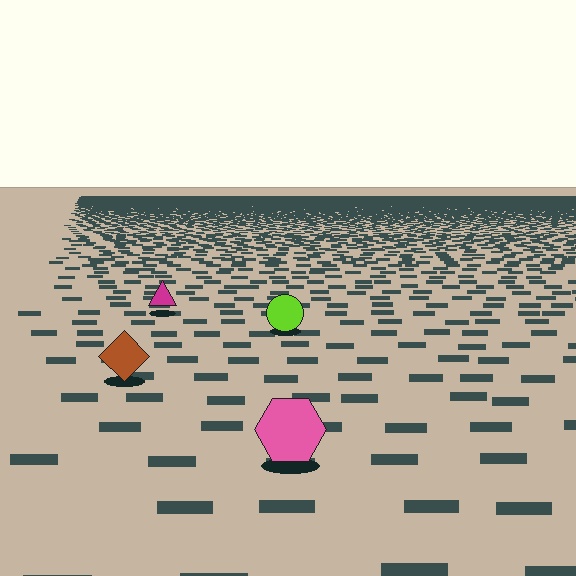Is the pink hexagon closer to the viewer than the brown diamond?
Yes. The pink hexagon is closer — you can tell from the texture gradient: the ground texture is coarser near it.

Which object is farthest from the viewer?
The magenta triangle is farthest from the viewer. It appears smaller and the ground texture around it is denser.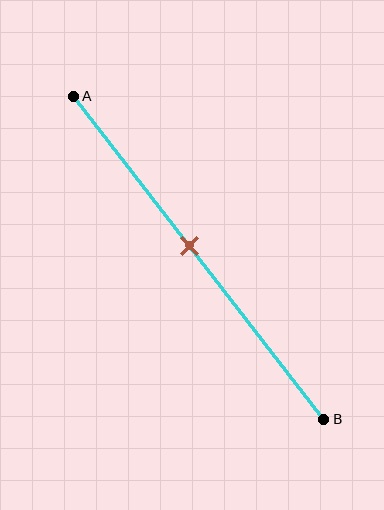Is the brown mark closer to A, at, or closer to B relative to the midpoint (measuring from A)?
The brown mark is closer to point A than the midpoint of segment AB.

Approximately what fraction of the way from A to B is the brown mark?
The brown mark is approximately 45% of the way from A to B.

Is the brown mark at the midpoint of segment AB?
No, the mark is at about 45% from A, not at the 50% midpoint.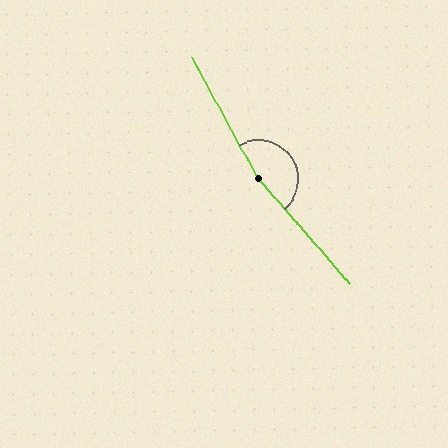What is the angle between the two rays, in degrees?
Approximately 168 degrees.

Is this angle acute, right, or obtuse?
It is obtuse.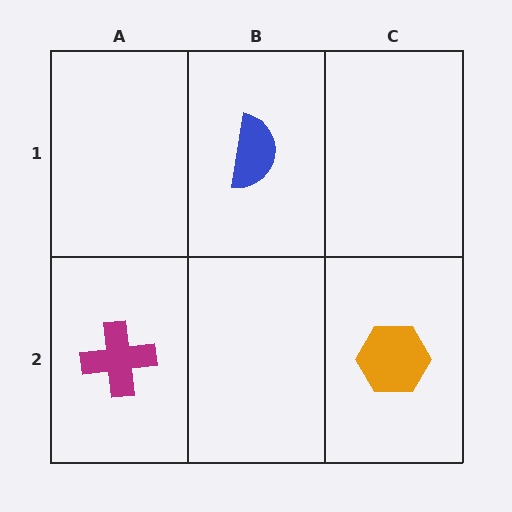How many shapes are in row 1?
1 shape.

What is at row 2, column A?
A magenta cross.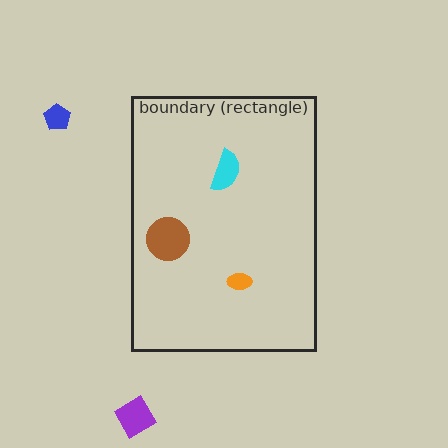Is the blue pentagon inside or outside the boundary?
Outside.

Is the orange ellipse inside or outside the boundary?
Inside.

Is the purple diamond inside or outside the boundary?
Outside.